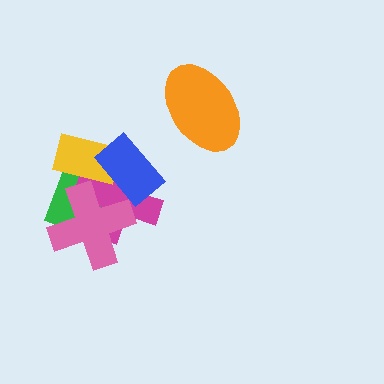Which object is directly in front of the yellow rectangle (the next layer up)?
The pink cross is directly in front of the yellow rectangle.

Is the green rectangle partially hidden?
Yes, it is partially covered by another shape.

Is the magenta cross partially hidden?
Yes, it is partially covered by another shape.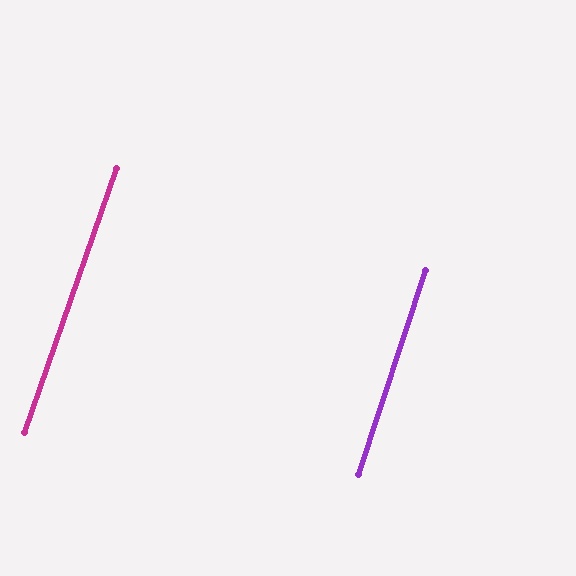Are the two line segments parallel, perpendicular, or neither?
Parallel — their directions differ by only 0.8°.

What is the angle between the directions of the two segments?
Approximately 1 degree.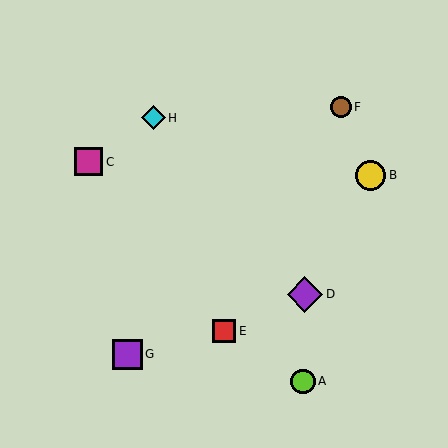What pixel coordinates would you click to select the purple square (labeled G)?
Click at (127, 354) to select the purple square G.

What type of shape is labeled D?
Shape D is a purple diamond.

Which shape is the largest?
The purple diamond (labeled D) is the largest.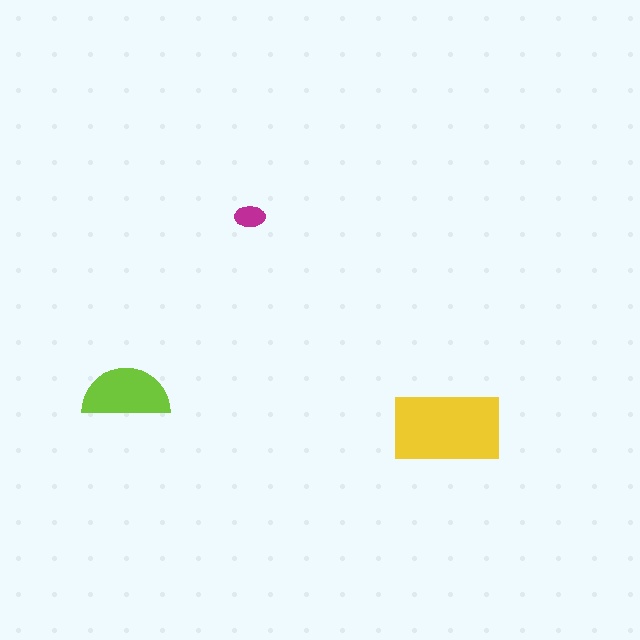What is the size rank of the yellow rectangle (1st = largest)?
1st.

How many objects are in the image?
There are 3 objects in the image.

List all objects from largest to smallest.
The yellow rectangle, the lime semicircle, the magenta ellipse.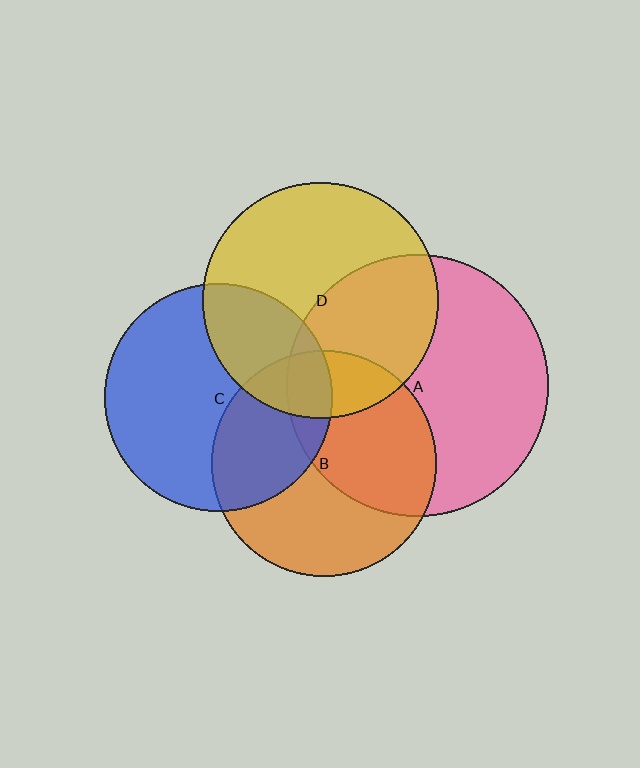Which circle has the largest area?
Circle A (pink).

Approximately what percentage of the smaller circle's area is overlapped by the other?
Approximately 35%.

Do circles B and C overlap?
Yes.